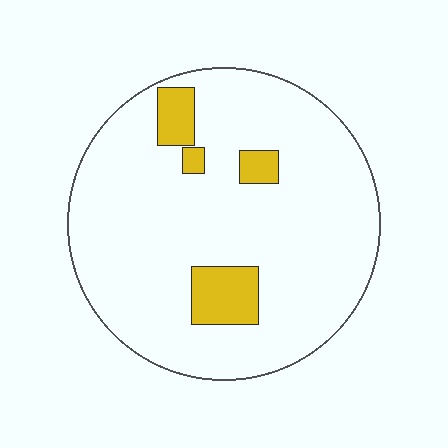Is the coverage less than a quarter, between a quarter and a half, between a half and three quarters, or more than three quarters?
Less than a quarter.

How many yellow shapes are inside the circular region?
4.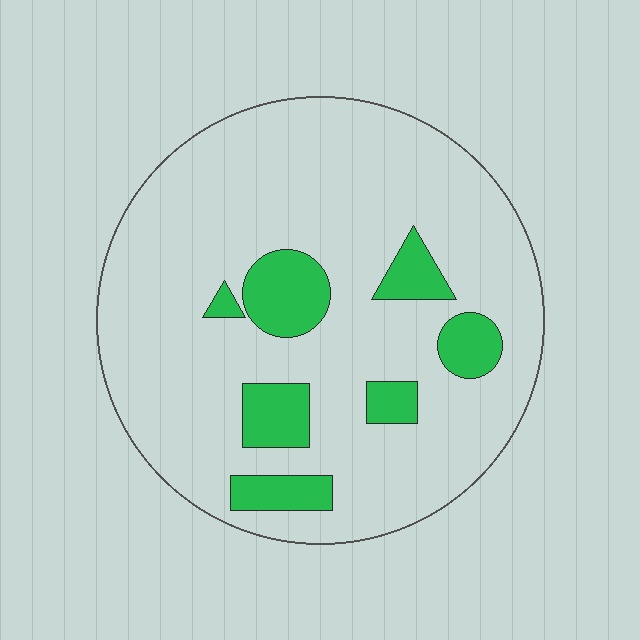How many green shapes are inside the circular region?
7.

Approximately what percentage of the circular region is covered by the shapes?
Approximately 15%.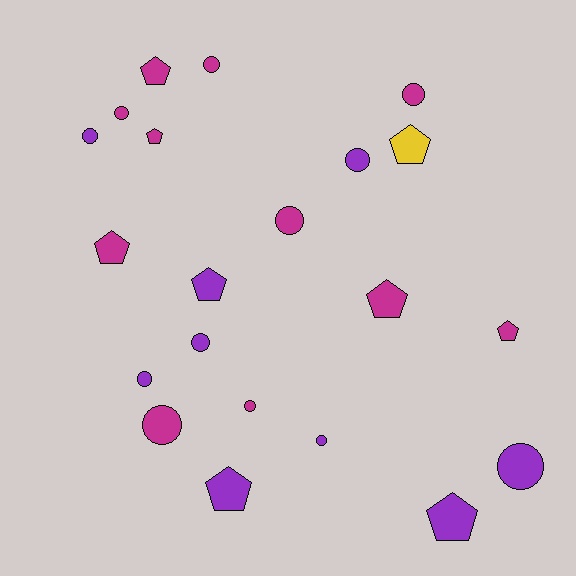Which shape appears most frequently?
Circle, with 12 objects.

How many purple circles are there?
There are 6 purple circles.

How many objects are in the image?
There are 21 objects.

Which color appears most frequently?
Magenta, with 11 objects.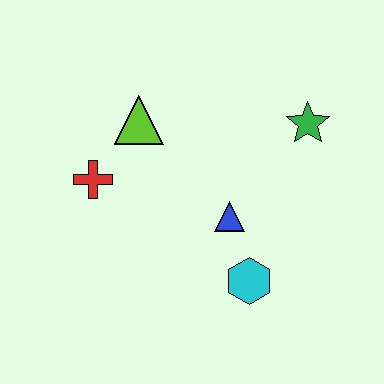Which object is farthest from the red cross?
The green star is farthest from the red cross.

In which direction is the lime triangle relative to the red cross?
The lime triangle is above the red cross.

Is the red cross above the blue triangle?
Yes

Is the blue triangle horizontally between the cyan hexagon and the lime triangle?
Yes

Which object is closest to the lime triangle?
The red cross is closest to the lime triangle.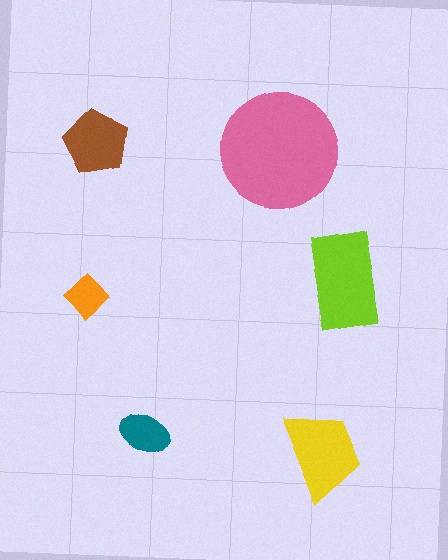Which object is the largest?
The pink circle.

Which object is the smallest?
The orange diamond.